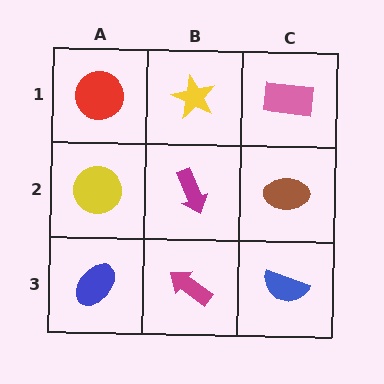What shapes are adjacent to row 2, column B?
A yellow star (row 1, column B), a magenta arrow (row 3, column B), a yellow circle (row 2, column A), a brown ellipse (row 2, column C).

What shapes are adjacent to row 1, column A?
A yellow circle (row 2, column A), a yellow star (row 1, column B).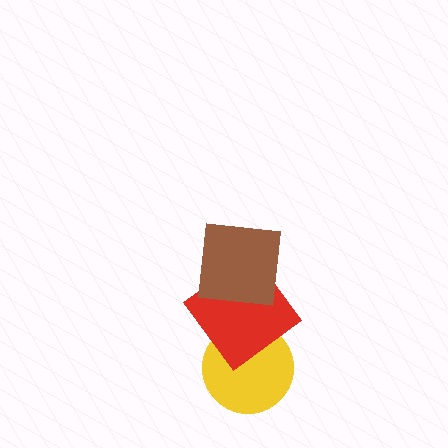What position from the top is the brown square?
The brown square is 1st from the top.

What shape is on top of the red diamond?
The brown square is on top of the red diamond.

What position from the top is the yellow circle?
The yellow circle is 3rd from the top.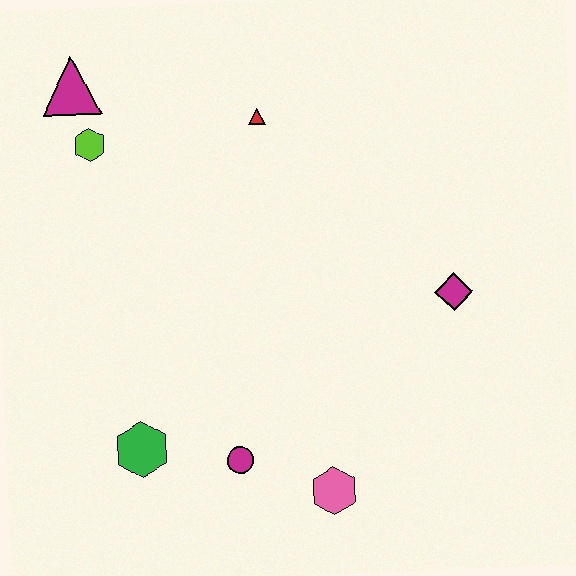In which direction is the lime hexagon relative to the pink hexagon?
The lime hexagon is above the pink hexagon.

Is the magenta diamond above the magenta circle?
Yes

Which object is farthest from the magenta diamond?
The magenta triangle is farthest from the magenta diamond.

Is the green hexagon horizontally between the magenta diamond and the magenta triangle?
Yes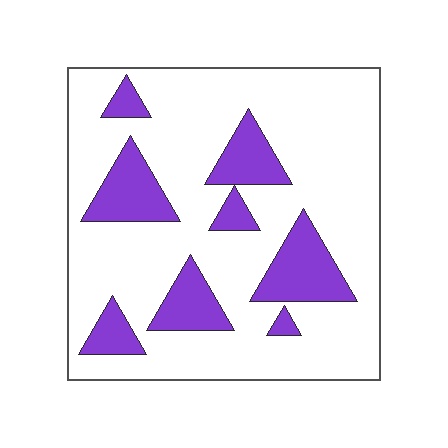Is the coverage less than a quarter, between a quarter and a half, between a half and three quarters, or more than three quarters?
Less than a quarter.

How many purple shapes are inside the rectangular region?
8.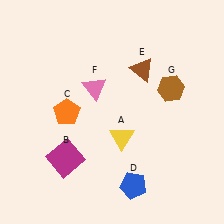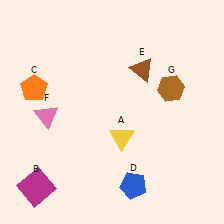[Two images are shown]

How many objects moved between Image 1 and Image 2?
3 objects moved between the two images.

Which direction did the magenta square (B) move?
The magenta square (B) moved left.